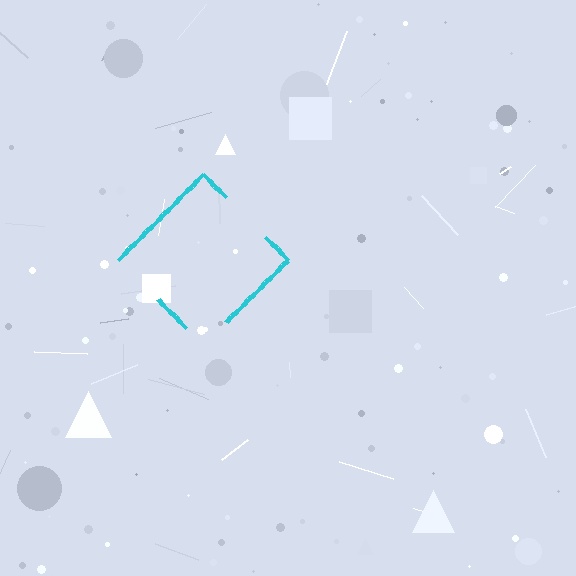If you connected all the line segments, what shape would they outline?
They would outline a diamond.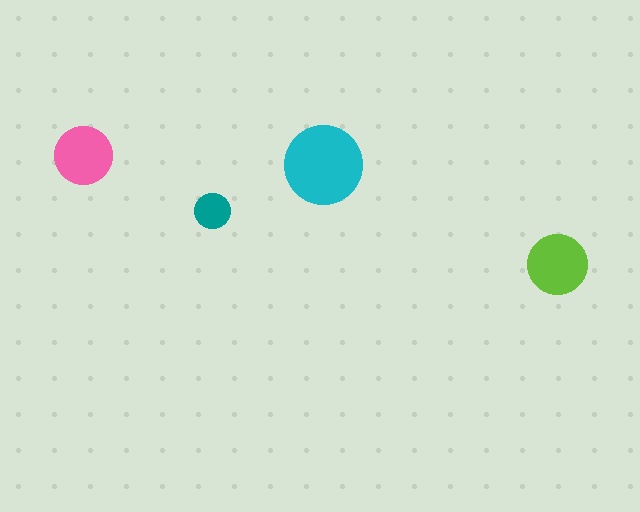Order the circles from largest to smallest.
the cyan one, the lime one, the pink one, the teal one.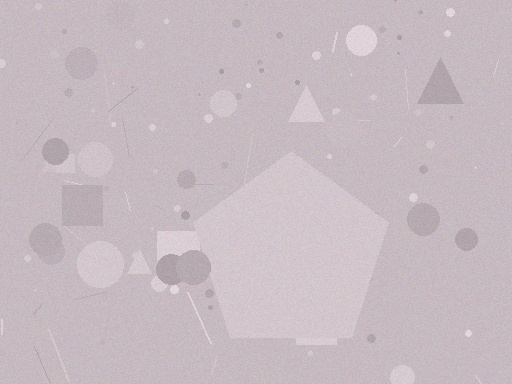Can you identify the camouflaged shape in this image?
The camouflaged shape is a pentagon.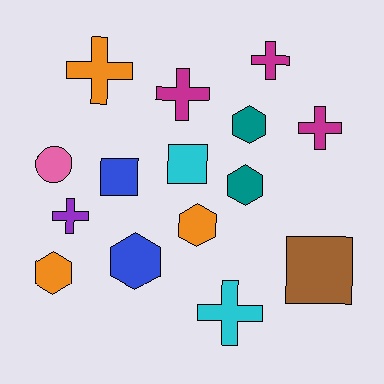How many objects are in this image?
There are 15 objects.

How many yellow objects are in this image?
There are no yellow objects.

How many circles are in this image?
There is 1 circle.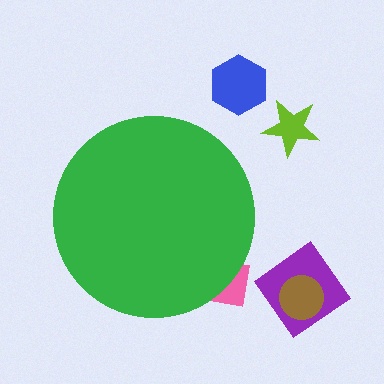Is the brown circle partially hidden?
No, the brown circle is fully visible.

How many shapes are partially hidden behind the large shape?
1 shape is partially hidden.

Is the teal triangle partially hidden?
No, the teal triangle is fully visible.